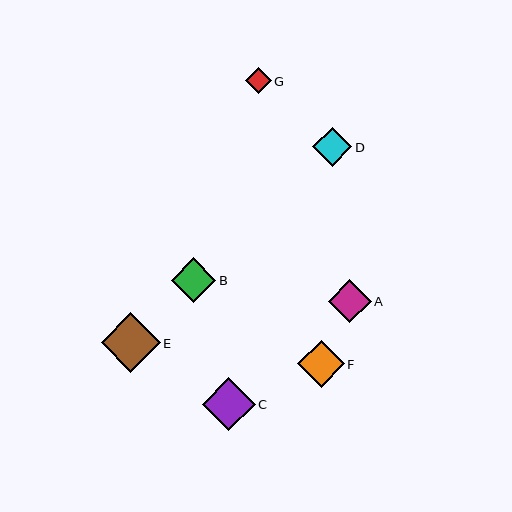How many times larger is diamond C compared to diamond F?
Diamond C is approximately 1.1 times the size of diamond F.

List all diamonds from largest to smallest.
From largest to smallest: E, C, F, B, A, D, G.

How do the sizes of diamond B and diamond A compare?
Diamond B and diamond A are approximately the same size.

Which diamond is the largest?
Diamond E is the largest with a size of approximately 59 pixels.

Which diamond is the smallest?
Diamond G is the smallest with a size of approximately 25 pixels.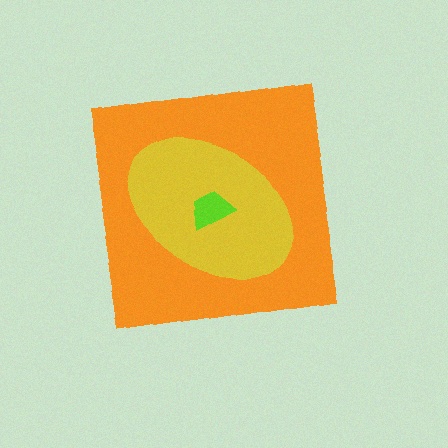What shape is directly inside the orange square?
The yellow ellipse.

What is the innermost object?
The lime trapezoid.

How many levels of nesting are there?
3.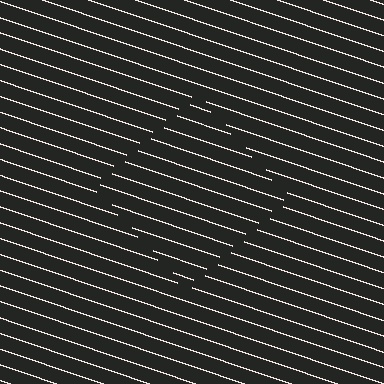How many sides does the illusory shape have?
4 sides — the line-ends trace a square.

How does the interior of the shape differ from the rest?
The interior of the shape contains the same grating, shifted by half a period — the contour is defined by the phase discontinuity where line-ends from the inner and outer gratings abut.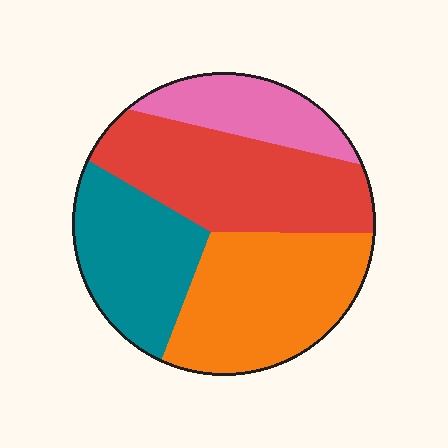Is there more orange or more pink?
Orange.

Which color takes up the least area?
Pink, at roughly 15%.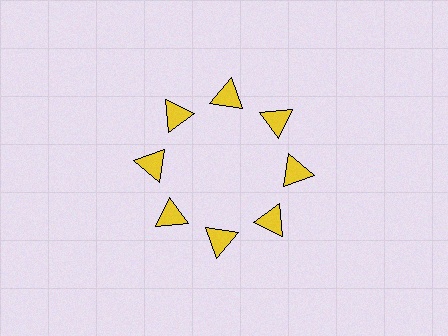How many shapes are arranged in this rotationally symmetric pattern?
There are 8 shapes, arranged in 8 groups of 1.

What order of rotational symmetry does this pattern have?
This pattern has 8-fold rotational symmetry.